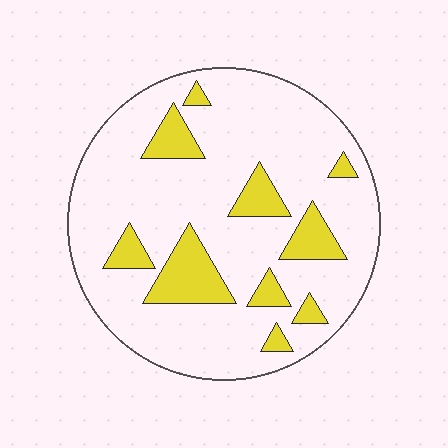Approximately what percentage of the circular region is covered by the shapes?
Approximately 20%.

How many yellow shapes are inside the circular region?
10.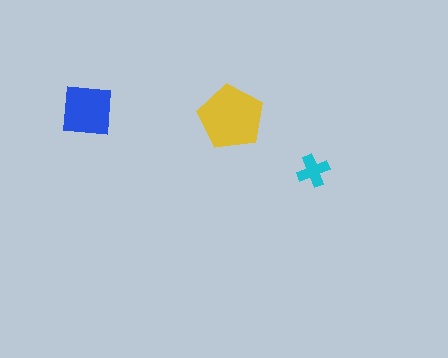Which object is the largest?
The yellow pentagon.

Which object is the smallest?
The cyan cross.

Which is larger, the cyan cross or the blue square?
The blue square.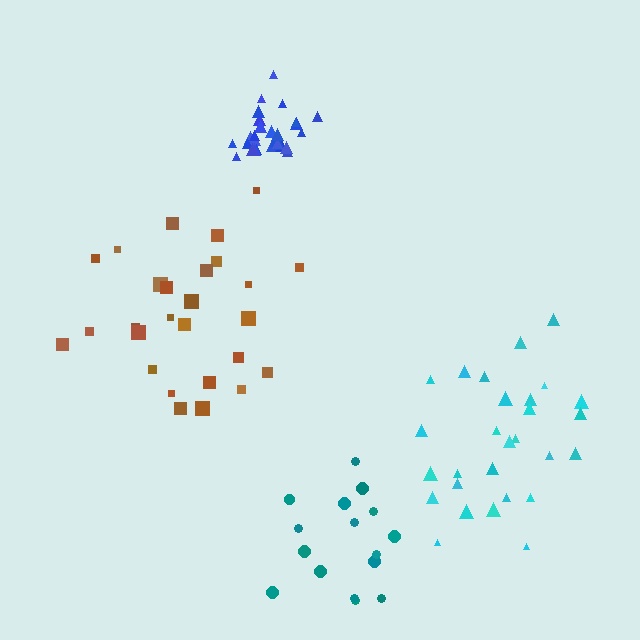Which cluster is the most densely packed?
Blue.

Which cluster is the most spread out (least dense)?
Brown.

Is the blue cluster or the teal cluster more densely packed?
Blue.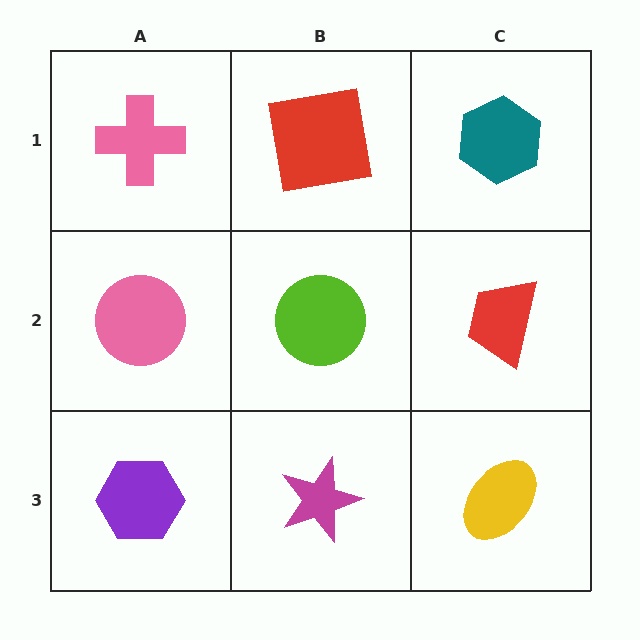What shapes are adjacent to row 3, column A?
A pink circle (row 2, column A), a magenta star (row 3, column B).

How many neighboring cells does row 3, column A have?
2.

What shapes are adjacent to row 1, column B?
A lime circle (row 2, column B), a pink cross (row 1, column A), a teal hexagon (row 1, column C).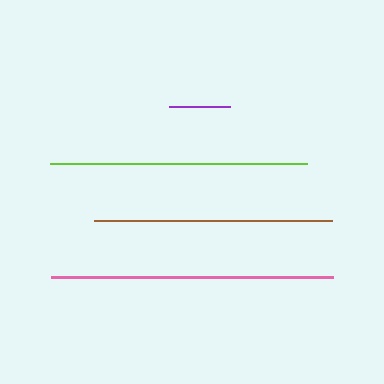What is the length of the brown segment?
The brown segment is approximately 238 pixels long.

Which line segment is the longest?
The pink line is the longest at approximately 282 pixels.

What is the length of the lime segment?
The lime segment is approximately 257 pixels long.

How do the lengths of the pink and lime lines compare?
The pink and lime lines are approximately the same length.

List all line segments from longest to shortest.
From longest to shortest: pink, lime, brown, purple.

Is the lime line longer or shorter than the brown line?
The lime line is longer than the brown line.